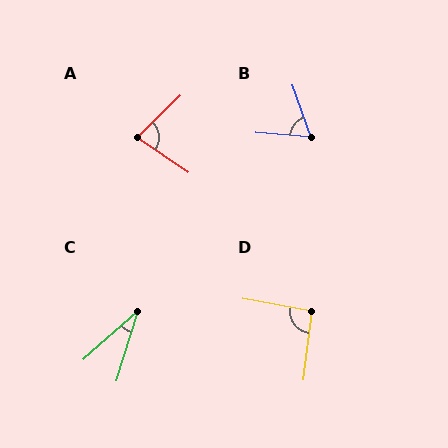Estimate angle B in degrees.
Approximately 66 degrees.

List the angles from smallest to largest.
C (31°), B (66°), A (79°), D (93°).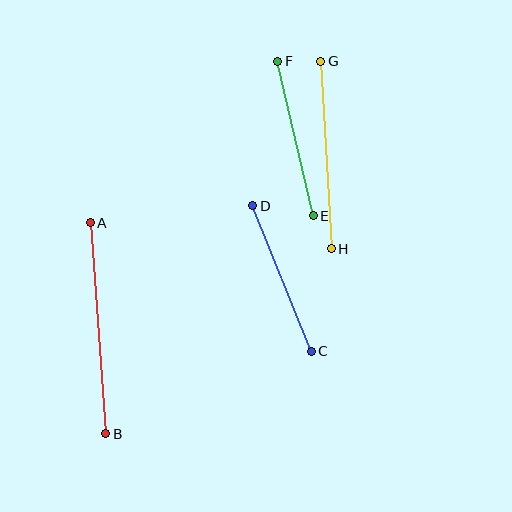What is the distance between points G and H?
The distance is approximately 188 pixels.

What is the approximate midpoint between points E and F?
The midpoint is at approximately (296, 139) pixels.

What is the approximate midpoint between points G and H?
The midpoint is at approximately (326, 155) pixels.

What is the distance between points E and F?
The distance is approximately 158 pixels.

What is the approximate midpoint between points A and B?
The midpoint is at approximately (98, 328) pixels.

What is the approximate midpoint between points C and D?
The midpoint is at approximately (282, 279) pixels.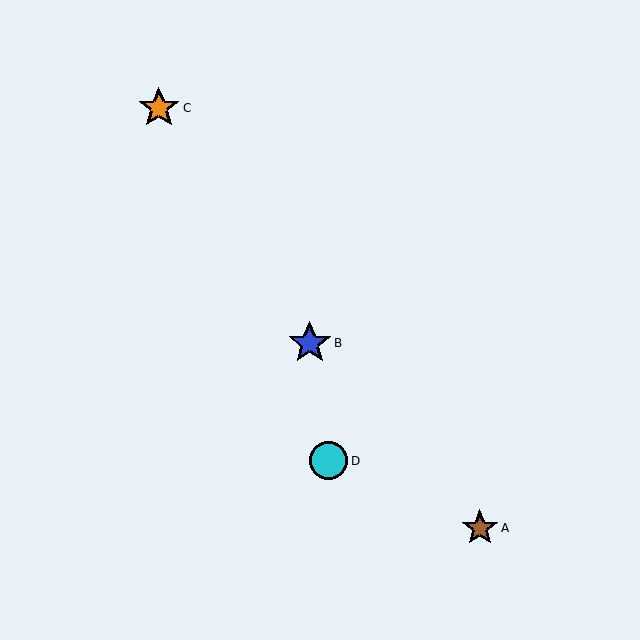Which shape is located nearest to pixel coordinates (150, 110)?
The orange star (labeled C) at (159, 108) is nearest to that location.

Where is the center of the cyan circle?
The center of the cyan circle is at (329, 461).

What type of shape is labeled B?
Shape B is a blue star.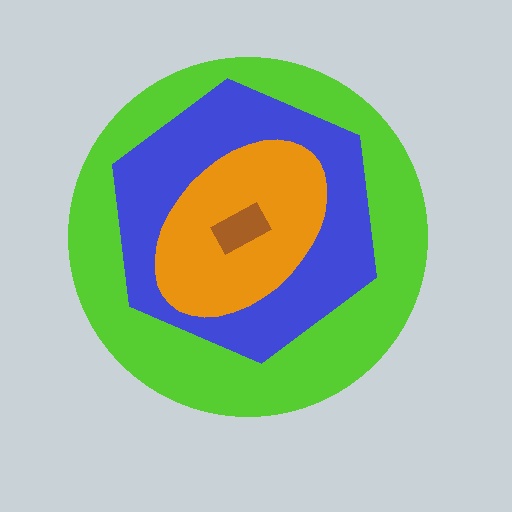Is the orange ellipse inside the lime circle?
Yes.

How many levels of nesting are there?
4.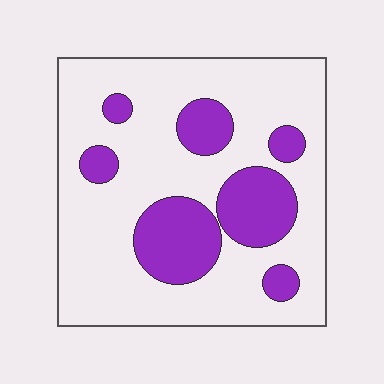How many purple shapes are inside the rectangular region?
7.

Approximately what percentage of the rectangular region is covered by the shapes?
Approximately 25%.